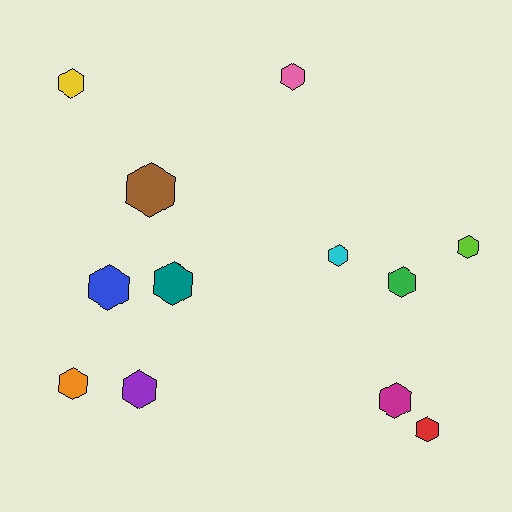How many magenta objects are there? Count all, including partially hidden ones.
There is 1 magenta object.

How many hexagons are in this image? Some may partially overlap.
There are 12 hexagons.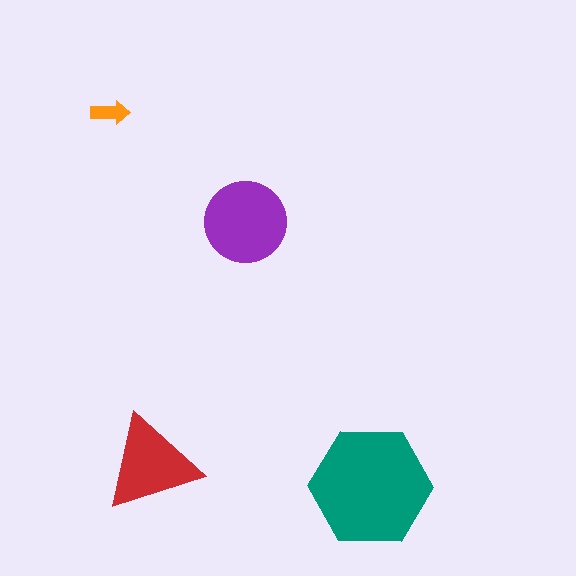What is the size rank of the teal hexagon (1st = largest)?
1st.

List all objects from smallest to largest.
The orange arrow, the red triangle, the purple circle, the teal hexagon.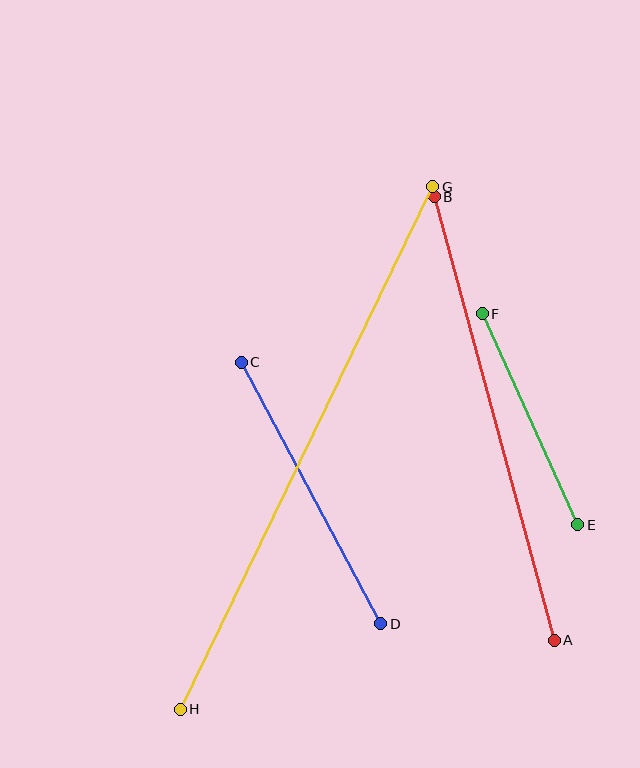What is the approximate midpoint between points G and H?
The midpoint is at approximately (306, 448) pixels.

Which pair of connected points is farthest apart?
Points G and H are farthest apart.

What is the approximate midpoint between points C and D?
The midpoint is at approximately (311, 493) pixels.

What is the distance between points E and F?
The distance is approximately 232 pixels.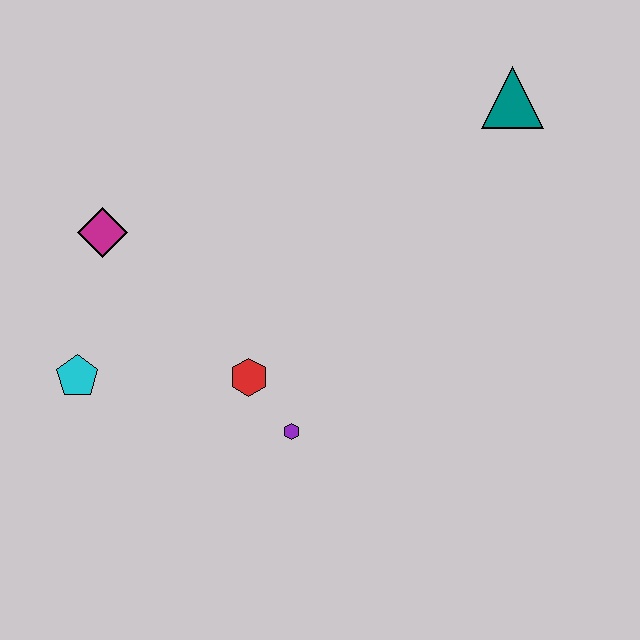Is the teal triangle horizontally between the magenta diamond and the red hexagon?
No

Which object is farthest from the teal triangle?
The cyan pentagon is farthest from the teal triangle.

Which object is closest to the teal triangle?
The red hexagon is closest to the teal triangle.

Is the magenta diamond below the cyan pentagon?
No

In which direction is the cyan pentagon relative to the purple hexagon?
The cyan pentagon is to the left of the purple hexagon.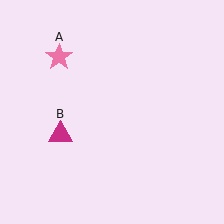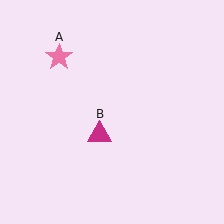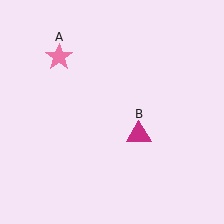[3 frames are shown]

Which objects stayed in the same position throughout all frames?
Pink star (object A) remained stationary.